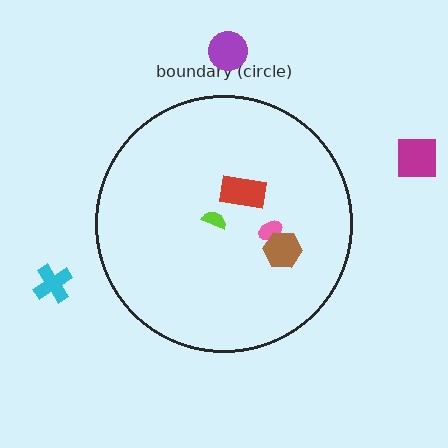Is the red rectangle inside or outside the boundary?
Inside.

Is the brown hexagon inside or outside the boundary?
Inside.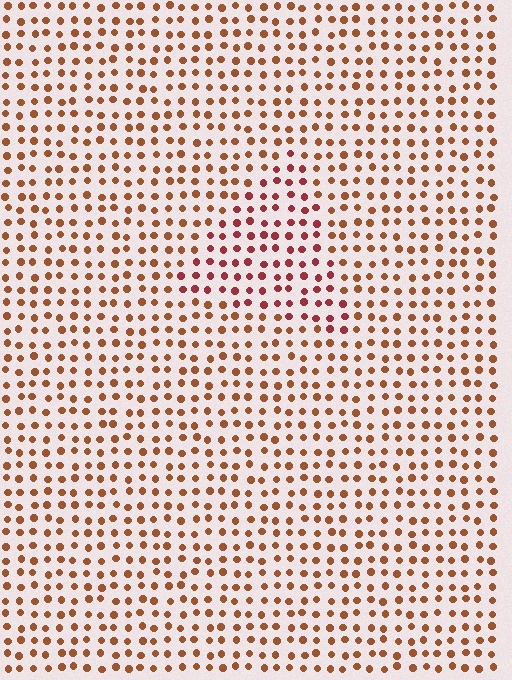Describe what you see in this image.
The image is filled with small brown elements in a uniform arrangement. A triangle-shaped region is visible where the elements are tinted to a slightly different hue, forming a subtle color boundary.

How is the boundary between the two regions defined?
The boundary is defined purely by a slight shift in hue (about 29 degrees). Spacing, size, and orientation are identical on both sides.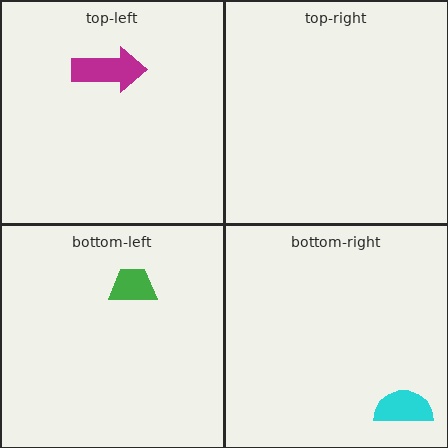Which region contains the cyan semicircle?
The bottom-right region.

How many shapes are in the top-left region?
1.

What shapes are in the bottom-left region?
The green trapezoid.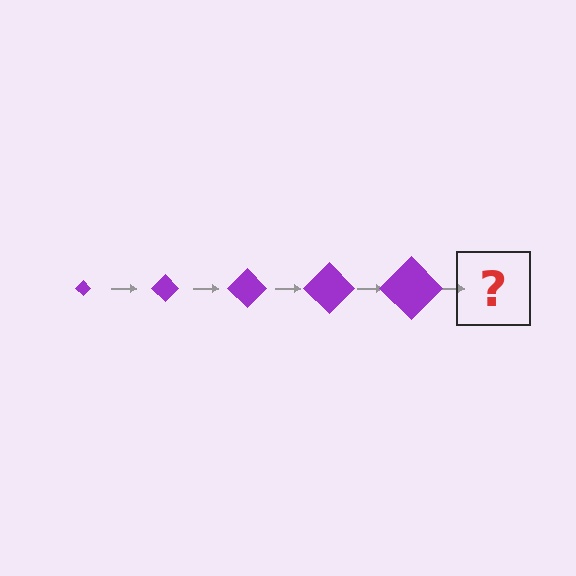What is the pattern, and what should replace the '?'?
The pattern is that the diamond gets progressively larger each step. The '?' should be a purple diamond, larger than the previous one.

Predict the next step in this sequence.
The next step is a purple diamond, larger than the previous one.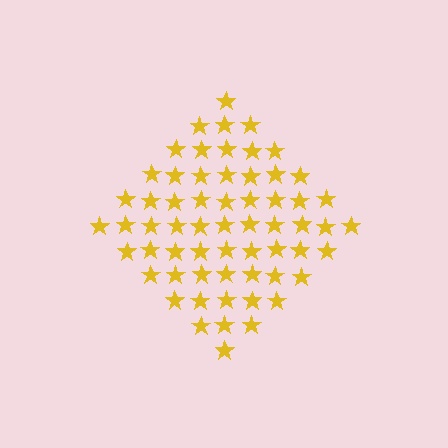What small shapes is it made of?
It is made of small stars.